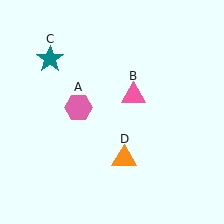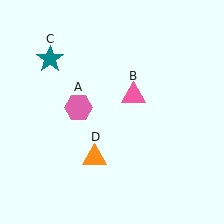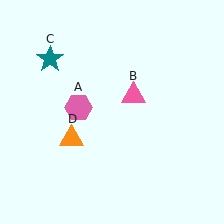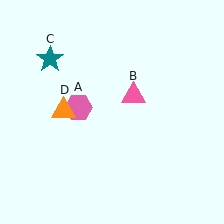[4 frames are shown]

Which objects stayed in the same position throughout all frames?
Pink hexagon (object A) and pink triangle (object B) and teal star (object C) remained stationary.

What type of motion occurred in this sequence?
The orange triangle (object D) rotated clockwise around the center of the scene.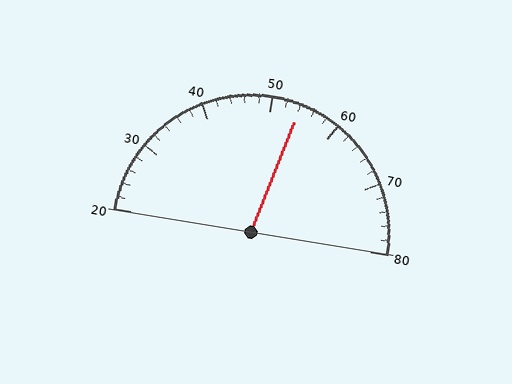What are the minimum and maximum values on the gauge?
The gauge ranges from 20 to 80.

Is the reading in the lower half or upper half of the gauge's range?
The reading is in the upper half of the range (20 to 80).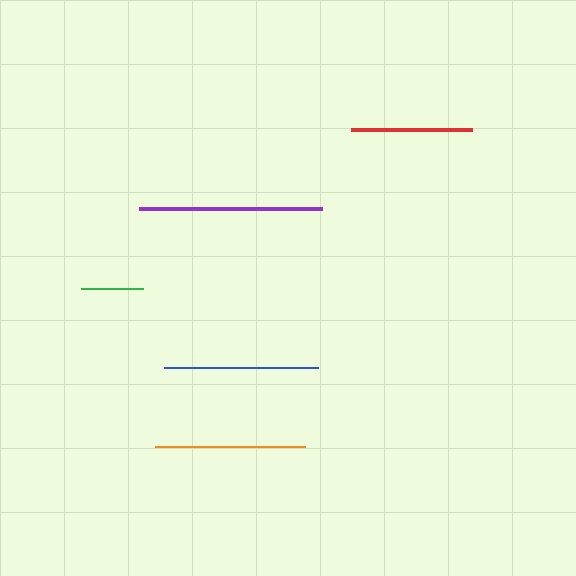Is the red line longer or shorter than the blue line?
The blue line is longer than the red line.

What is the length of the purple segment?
The purple segment is approximately 183 pixels long.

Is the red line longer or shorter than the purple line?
The purple line is longer than the red line.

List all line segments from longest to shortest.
From longest to shortest: purple, blue, orange, red, green.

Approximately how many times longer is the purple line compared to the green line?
The purple line is approximately 2.9 times the length of the green line.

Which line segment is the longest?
The purple line is the longest at approximately 183 pixels.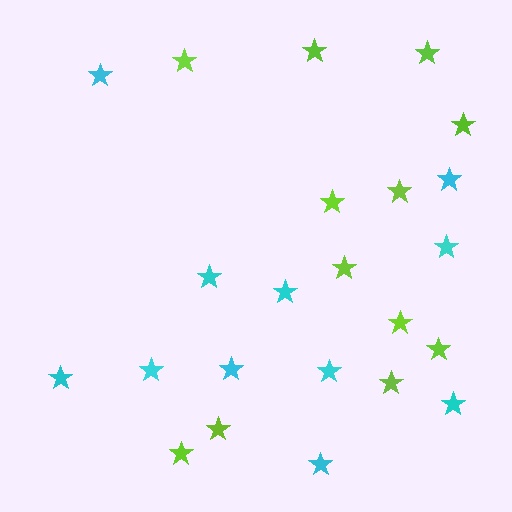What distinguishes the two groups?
There are 2 groups: one group of cyan stars (11) and one group of lime stars (12).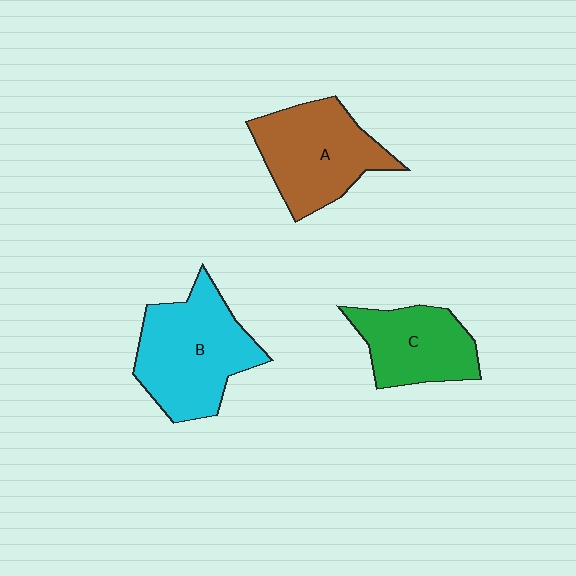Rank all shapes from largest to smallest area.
From largest to smallest: B (cyan), A (brown), C (green).